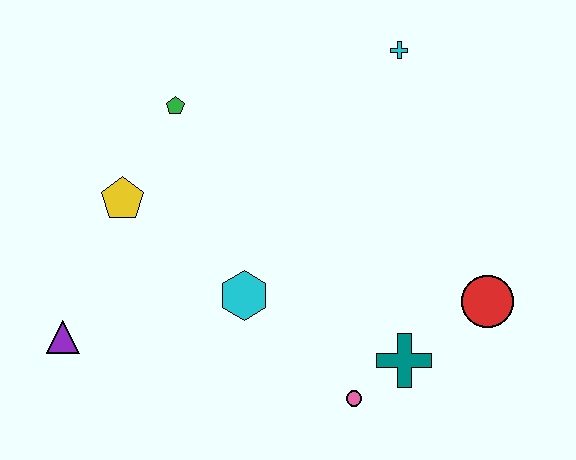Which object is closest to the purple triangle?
The yellow pentagon is closest to the purple triangle.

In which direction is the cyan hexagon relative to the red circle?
The cyan hexagon is to the left of the red circle.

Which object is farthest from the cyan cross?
The purple triangle is farthest from the cyan cross.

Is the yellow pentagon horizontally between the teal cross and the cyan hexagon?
No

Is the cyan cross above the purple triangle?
Yes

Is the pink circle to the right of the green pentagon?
Yes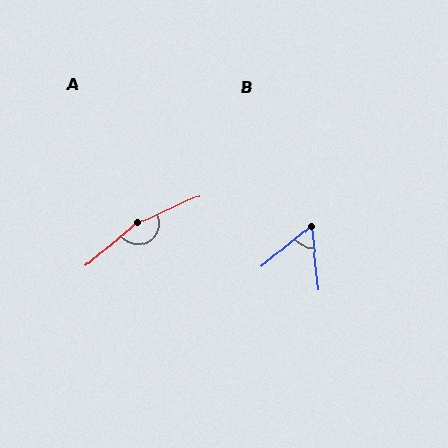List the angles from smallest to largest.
B (57°), A (164°).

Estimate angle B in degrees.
Approximately 57 degrees.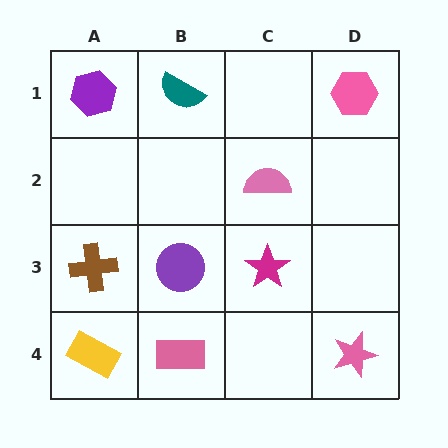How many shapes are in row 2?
1 shape.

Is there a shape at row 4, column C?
No, that cell is empty.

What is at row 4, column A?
A yellow rectangle.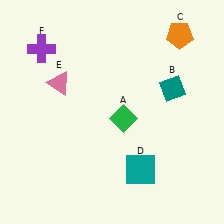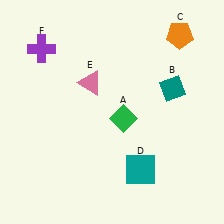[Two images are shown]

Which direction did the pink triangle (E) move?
The pink triangle (E) moved right.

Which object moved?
The pink triangle (E) moved right.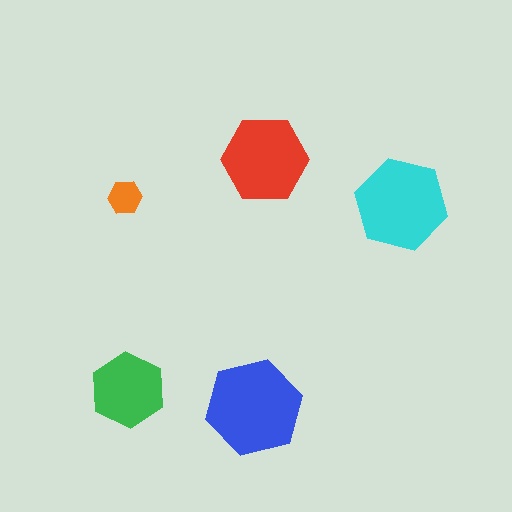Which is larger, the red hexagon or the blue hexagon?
The blue one.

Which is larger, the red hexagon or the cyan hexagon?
The cyan one.